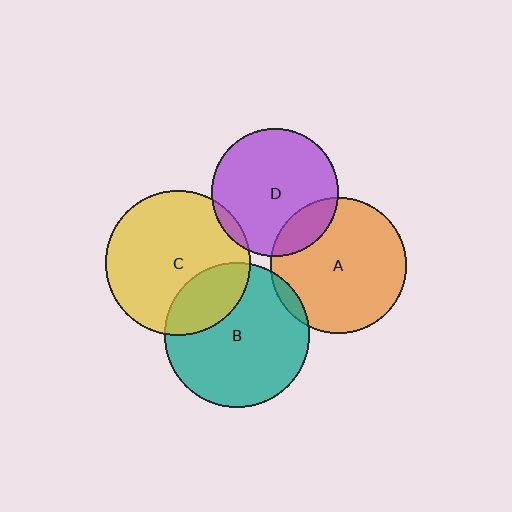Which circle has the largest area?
Circle B (teal).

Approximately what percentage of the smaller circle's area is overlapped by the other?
Approximately 5%.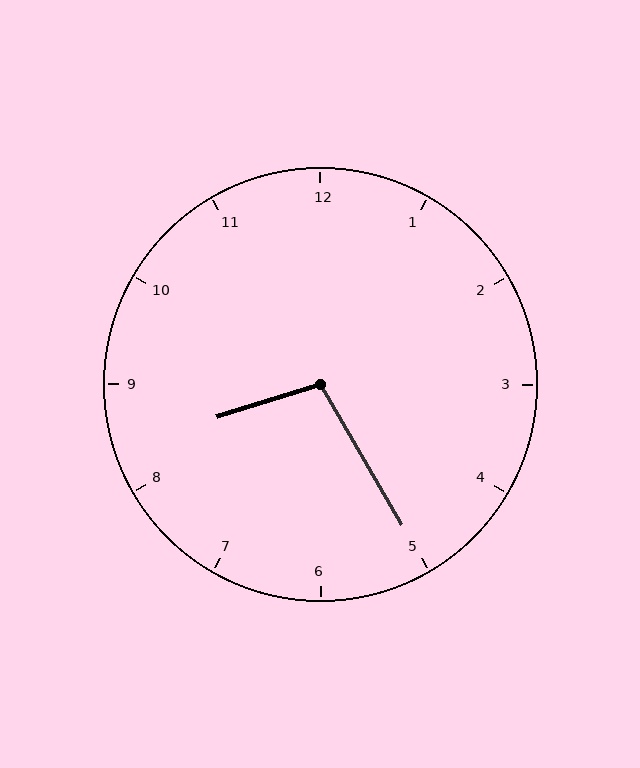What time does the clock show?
8:25.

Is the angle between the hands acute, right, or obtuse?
It is obtuse.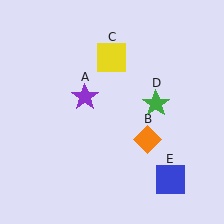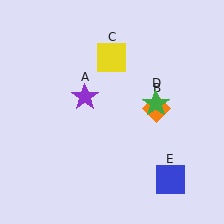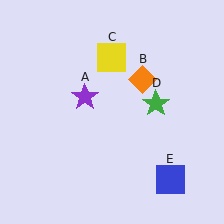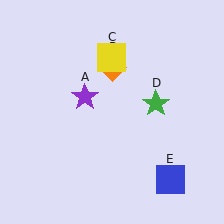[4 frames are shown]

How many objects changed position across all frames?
1 object changed position: orange diamond (object B).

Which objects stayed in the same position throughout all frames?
Purple star (object A) and yellow square (object C) and green star (object D) and blue square (object E) remained stationary.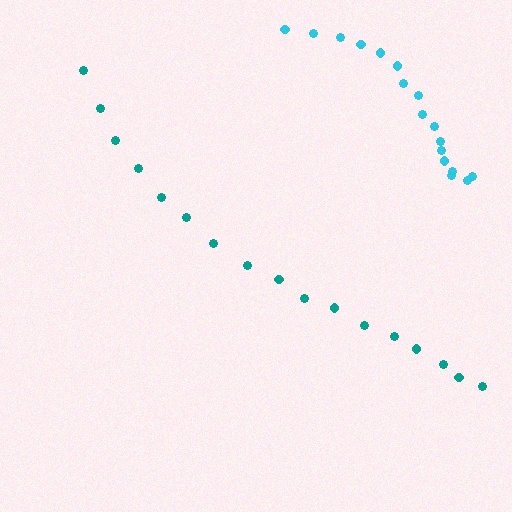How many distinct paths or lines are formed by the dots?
There are 2 distinct paths.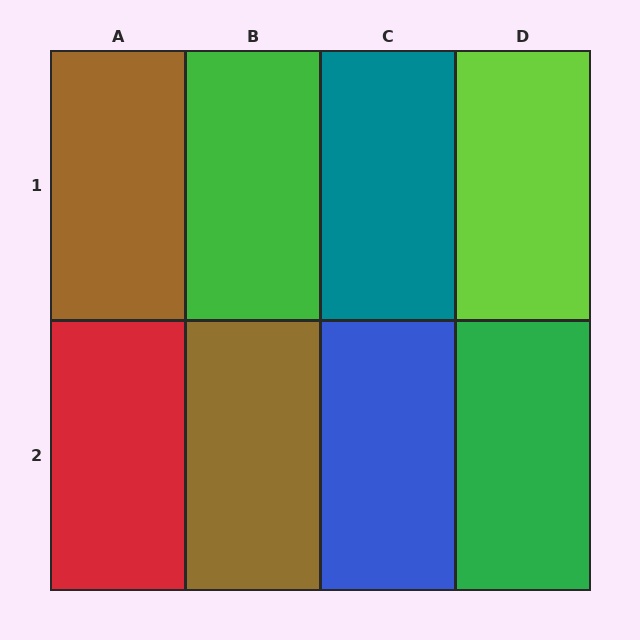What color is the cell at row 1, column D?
Lime.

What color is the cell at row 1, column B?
Green.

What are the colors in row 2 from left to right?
Red, brown, blue, green.